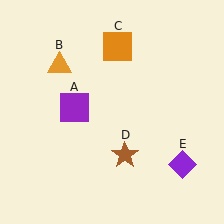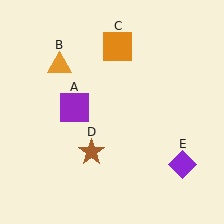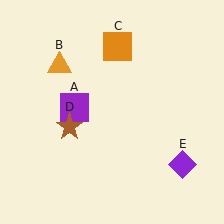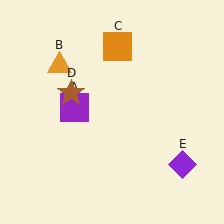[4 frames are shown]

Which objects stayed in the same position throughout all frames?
Purple square (object A) and orange triangle (object B) and orange square (object C) and purple diamond (object E) remained stationary.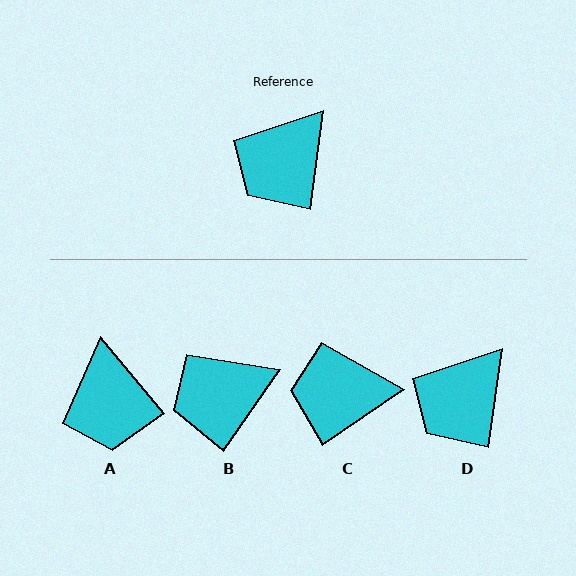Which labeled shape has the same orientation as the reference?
D.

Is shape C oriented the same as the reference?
No, it is off by about 48 degrees.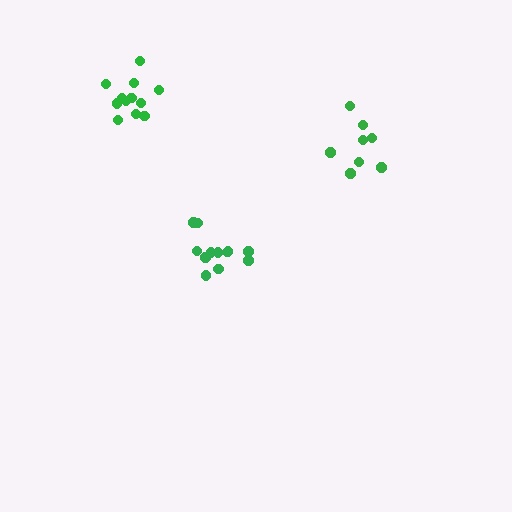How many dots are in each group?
Group 1: 12 dots, Group 2: 13 dots, Group 3: 8 dots (33 total).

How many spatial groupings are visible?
There are 3 spatial groupings.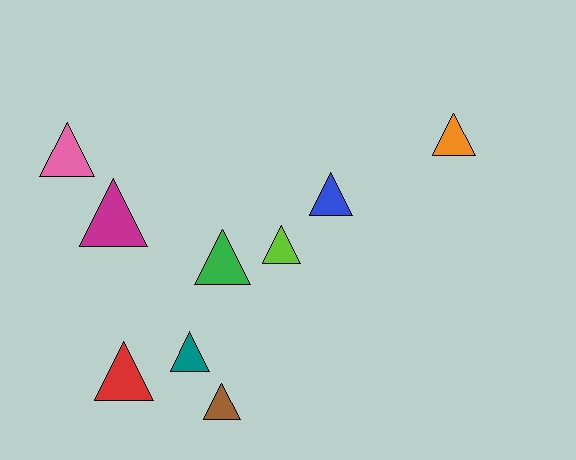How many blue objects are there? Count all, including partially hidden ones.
There is 1 blue object.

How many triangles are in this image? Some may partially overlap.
There are 9 triangles.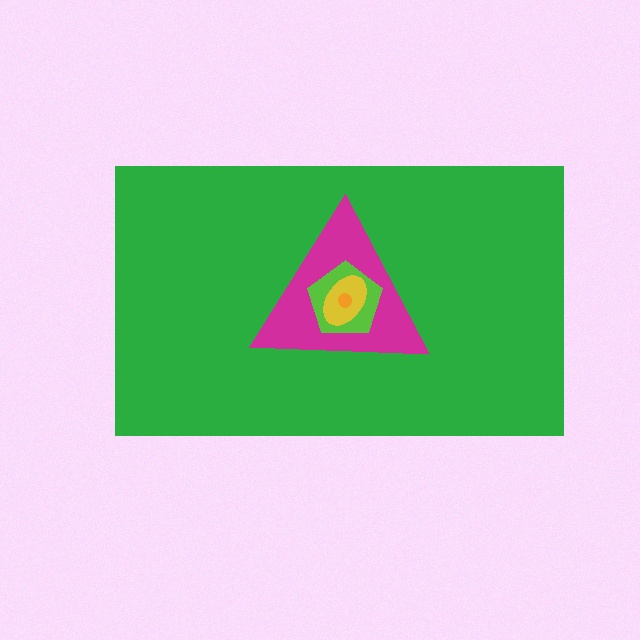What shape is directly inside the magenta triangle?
The lime pentagon.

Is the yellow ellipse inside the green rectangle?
Yes.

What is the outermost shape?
The green rectangle.